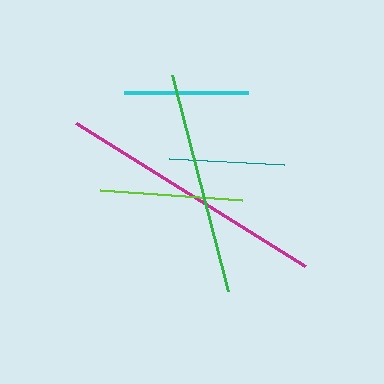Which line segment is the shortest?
The teal line is the shortest at approximately 115 pixels.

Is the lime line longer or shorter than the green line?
The green line is longer than the lime line.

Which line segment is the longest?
The magenta line is the longest at approximately 270 pixels.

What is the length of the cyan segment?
The cyan segment is approximately 124 pixels long.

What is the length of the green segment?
The green segment is approximately 223 pixels long.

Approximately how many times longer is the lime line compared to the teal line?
The lime line is approximately 1.2 times the length of the teal line.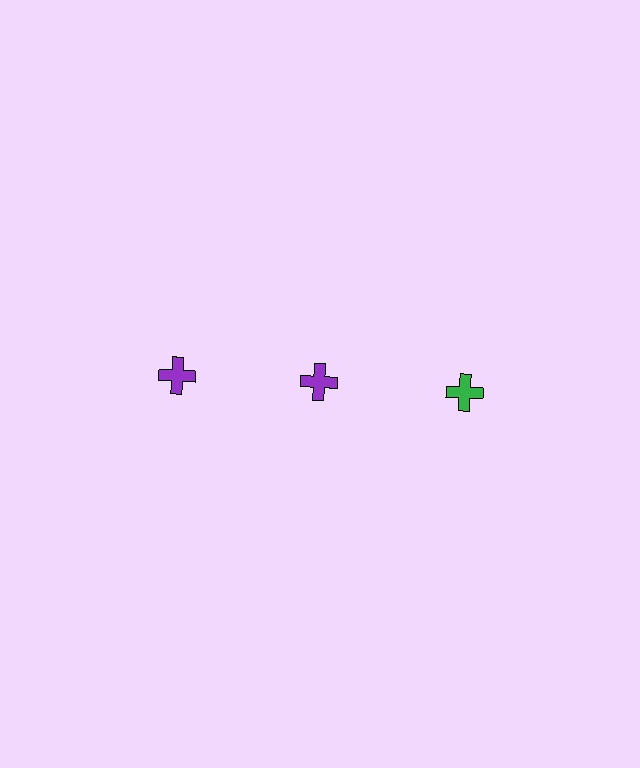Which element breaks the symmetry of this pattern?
The green cross in the top row, center column breaks the symmetry. All other shapes are purple crosses.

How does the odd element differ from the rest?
It has a different color: green instead of purple.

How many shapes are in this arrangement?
There are 3 shapes arranged in a grid pattern.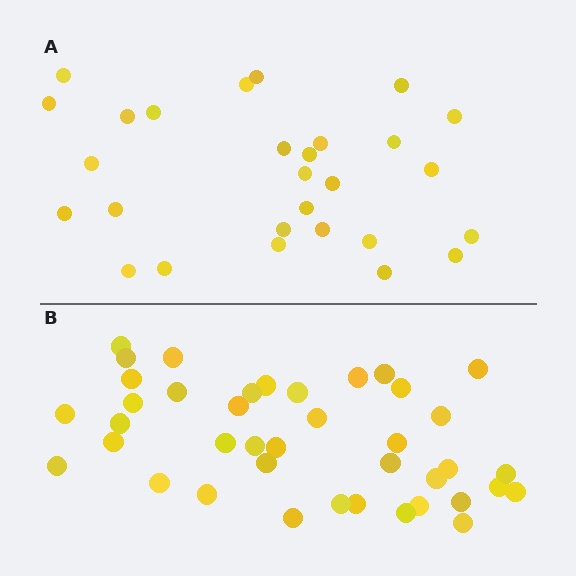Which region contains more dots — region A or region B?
Region B (the bottom region) has more dots.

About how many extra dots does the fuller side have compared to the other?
Region B has roughly 12 or so more dots than region A.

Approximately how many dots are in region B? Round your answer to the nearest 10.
About 40 dots.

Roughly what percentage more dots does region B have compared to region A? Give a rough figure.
About 45% more.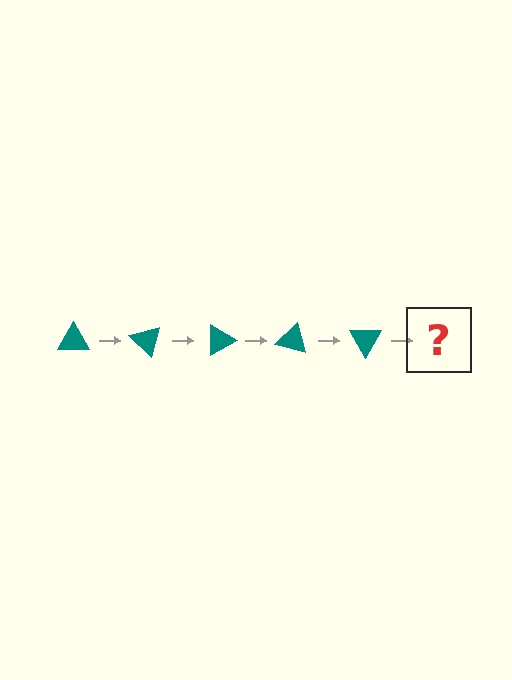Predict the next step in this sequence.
The next step is a teal triangle rotated 225 degrees.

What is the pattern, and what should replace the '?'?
The pattern is that the triangle rotates 45 degrees each step. The '?' should be a teal triangle rotated 225 degrees.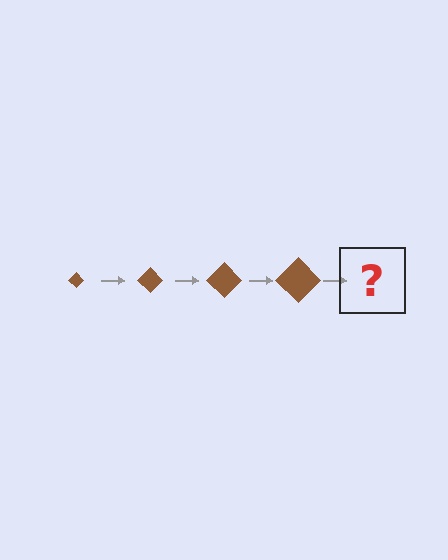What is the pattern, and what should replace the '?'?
The pattern is that the diamond gets progressively larger each step. The '?' should be a brown diamond, larger than the previous one.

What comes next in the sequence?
The next element should be a brown diamond, larger than the previous one.